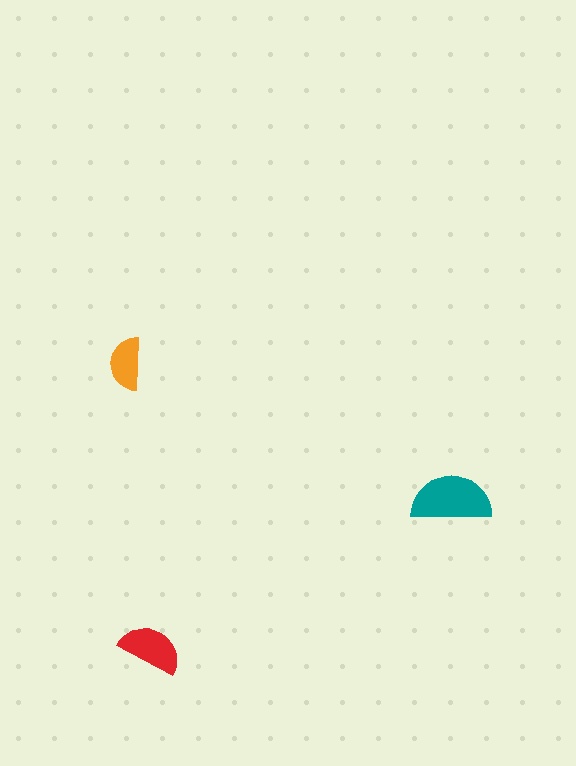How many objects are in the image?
There are 3 objects in the image.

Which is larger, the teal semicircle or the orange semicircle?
The teal one.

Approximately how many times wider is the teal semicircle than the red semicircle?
About 1.5 times wider.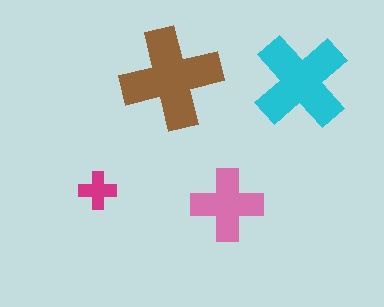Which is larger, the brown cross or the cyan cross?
The brown one.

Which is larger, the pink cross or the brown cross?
The brown one.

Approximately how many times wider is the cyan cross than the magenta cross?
About 2.5 times wider.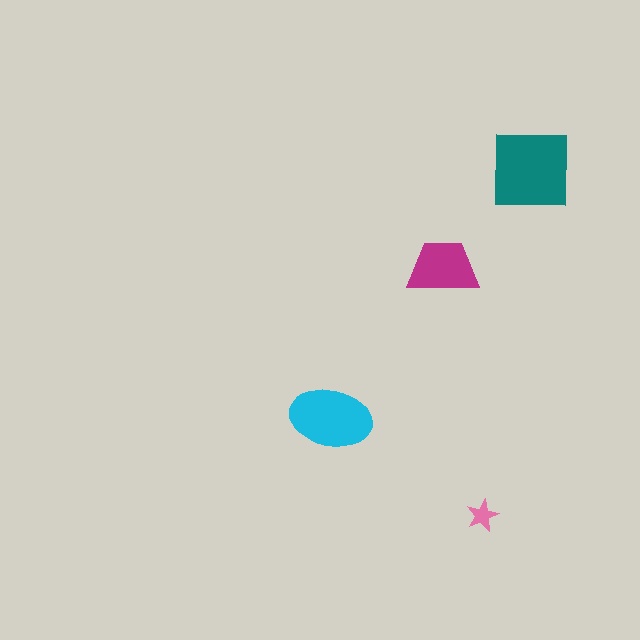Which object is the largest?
The teal square.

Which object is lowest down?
The pink star is bottommost.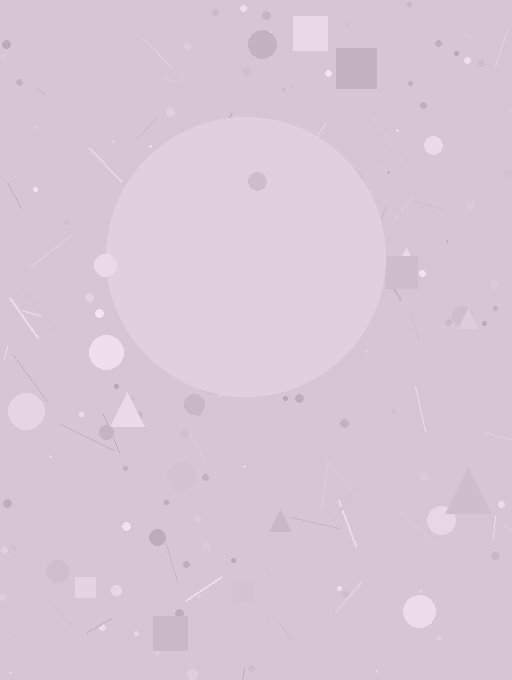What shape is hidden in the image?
A circle is hidden in the image.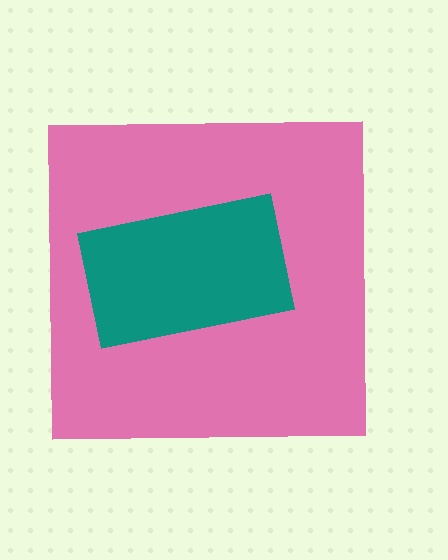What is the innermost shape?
The teal rectangle.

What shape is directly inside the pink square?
The teal rectangle.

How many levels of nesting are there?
2.